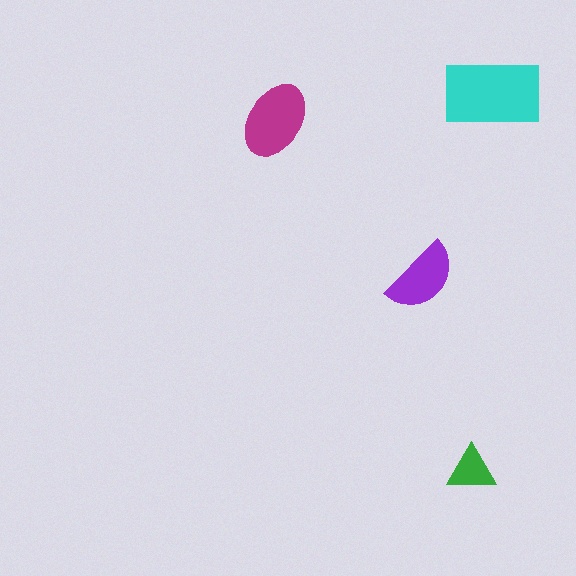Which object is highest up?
The cyan rectangle is topmost.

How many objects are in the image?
There are 4 objects in the image.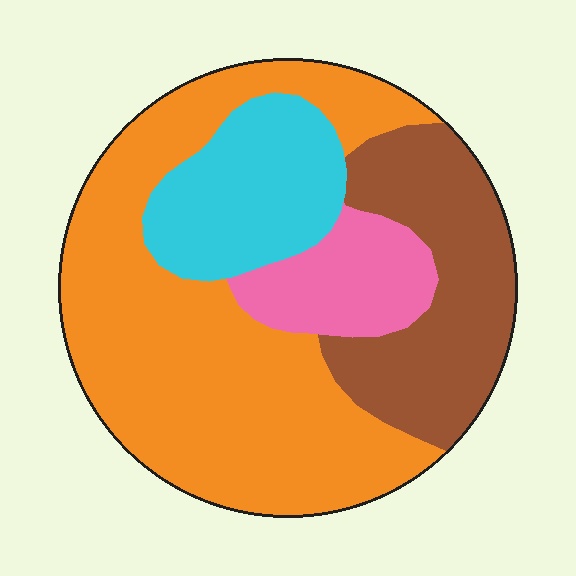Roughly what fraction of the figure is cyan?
Cyan covers 16% of the figure.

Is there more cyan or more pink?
Cyan.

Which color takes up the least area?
Pink, at roughly 10%.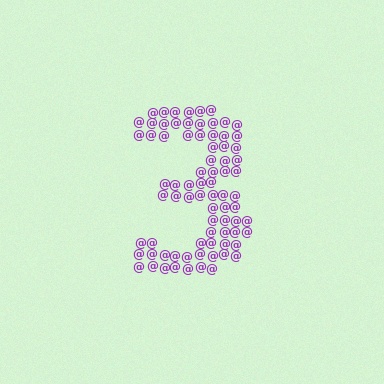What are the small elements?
The small elements are at signs.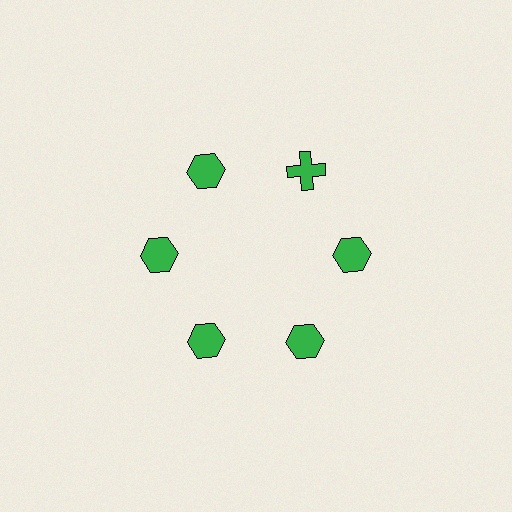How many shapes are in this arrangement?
There are 6 shapes arranged in a ring pattern.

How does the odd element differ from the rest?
It has a different shape: cross instead of hexagon.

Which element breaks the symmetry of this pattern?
The green cross at roughly the 1 o'clock position breaks the symmetry. All other shapes are green hexagons.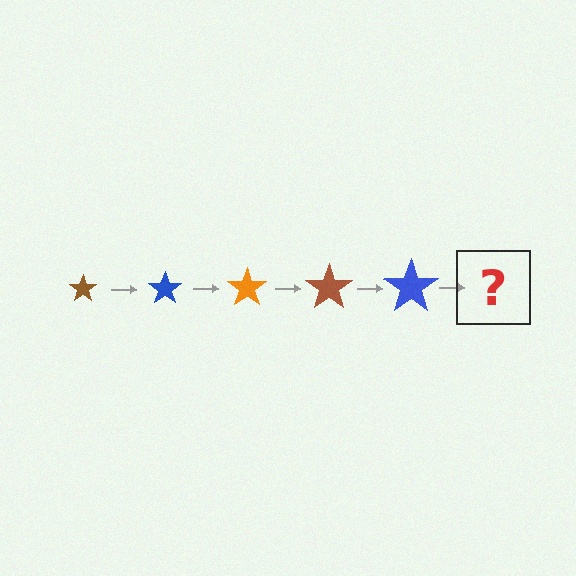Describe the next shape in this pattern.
It should be an orange star, larger than the previous one.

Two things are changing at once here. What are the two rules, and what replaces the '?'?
The two rules are that the star grows larger each step and the color cycles through brown, blue, and orange. The '?' should be an orange star, larger than the previous one.